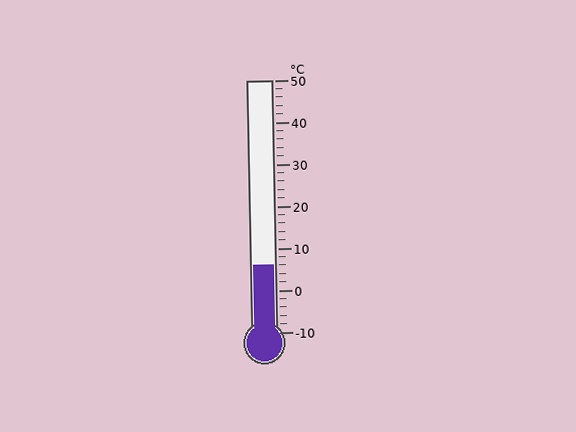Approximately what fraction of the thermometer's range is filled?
The thermometer is filled to approximately 25% of its range.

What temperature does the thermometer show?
The thermometer shows approximately 6°C.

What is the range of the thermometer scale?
The thermometer scale ranges from -10°C to 50°C.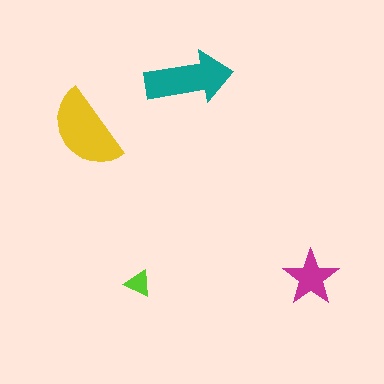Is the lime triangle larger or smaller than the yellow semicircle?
Smaller.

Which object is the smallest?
The lime triangle.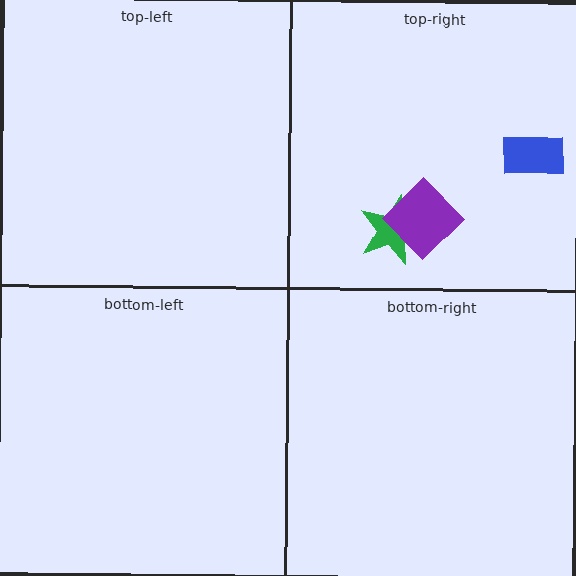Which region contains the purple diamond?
The top-right region.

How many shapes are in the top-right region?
3.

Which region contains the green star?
The top-right region.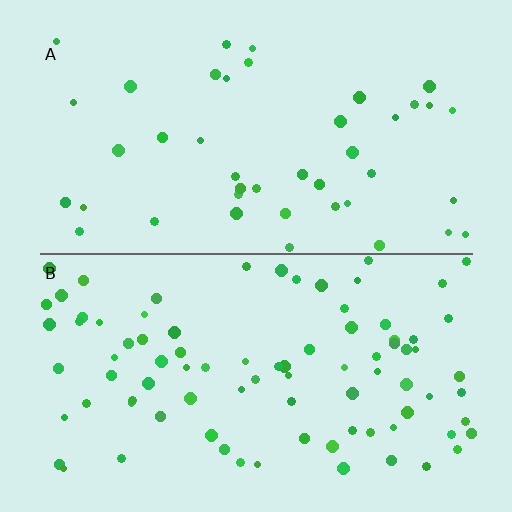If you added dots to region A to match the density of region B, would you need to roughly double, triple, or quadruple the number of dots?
Approximately double.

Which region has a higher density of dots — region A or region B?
B (the bottom).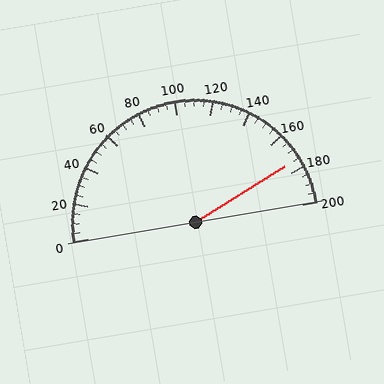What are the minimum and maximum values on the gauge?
The gauge ranges from 0 to 200.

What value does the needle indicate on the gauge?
The needle indicates approximately 175.